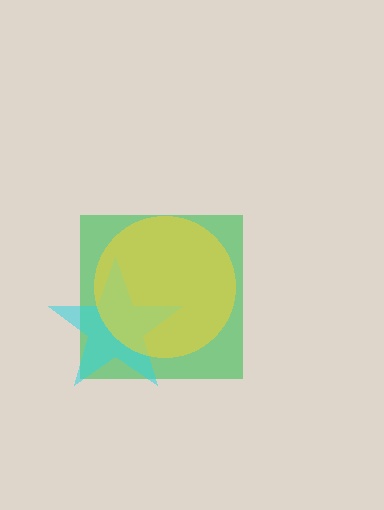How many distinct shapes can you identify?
There are 3 distinct shapes: a green square, a cyan star, a yellow circle.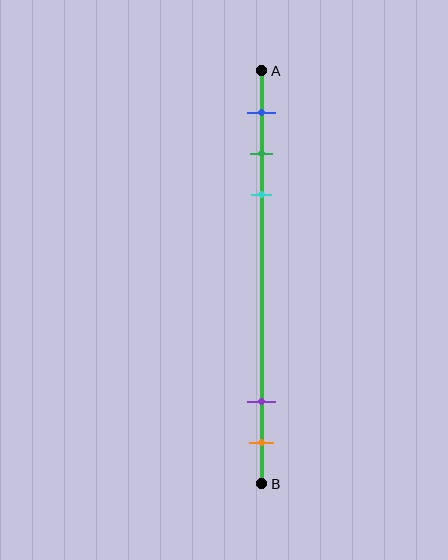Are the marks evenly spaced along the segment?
No, the marks are not evenly spaced.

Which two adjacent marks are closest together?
The green and cyan marks are the closest adjacent pair.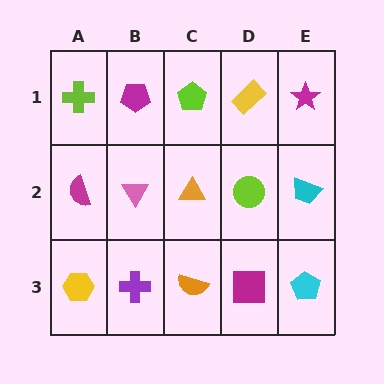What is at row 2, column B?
A pink triangle.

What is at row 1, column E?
A magenta star.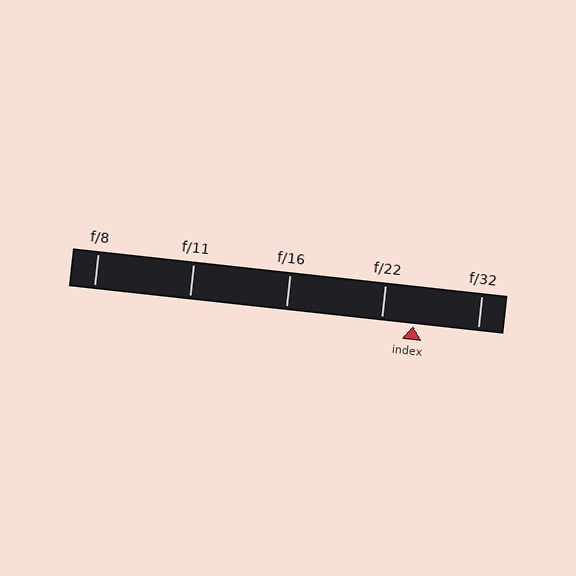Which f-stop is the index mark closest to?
The index mark is closest to f/22.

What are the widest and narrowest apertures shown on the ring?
The widest aperture shown is f/8 and the narrowest is f/32.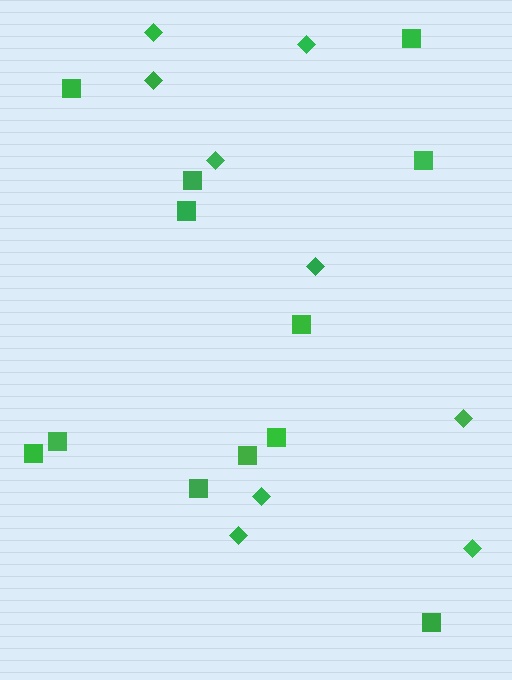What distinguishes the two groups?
There are 2 groups: one group of squares (12) and one group of diamonds (9).